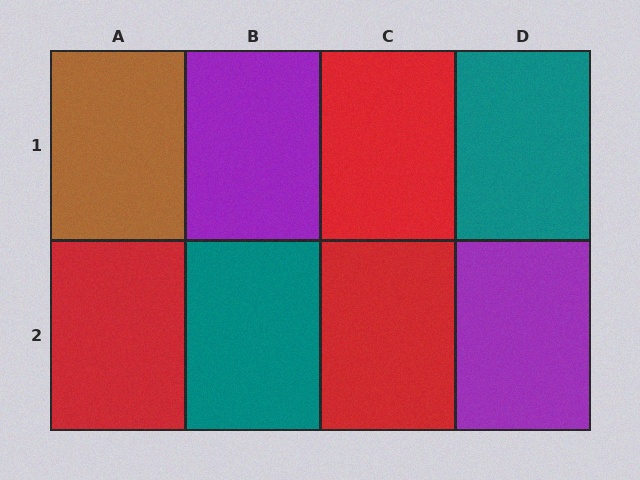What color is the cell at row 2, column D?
Purple.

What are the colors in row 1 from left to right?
Brown, purple, red, teal.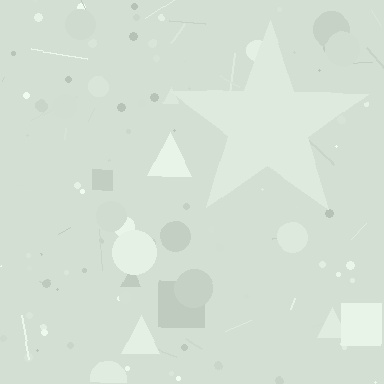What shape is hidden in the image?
A star is hidden in the image.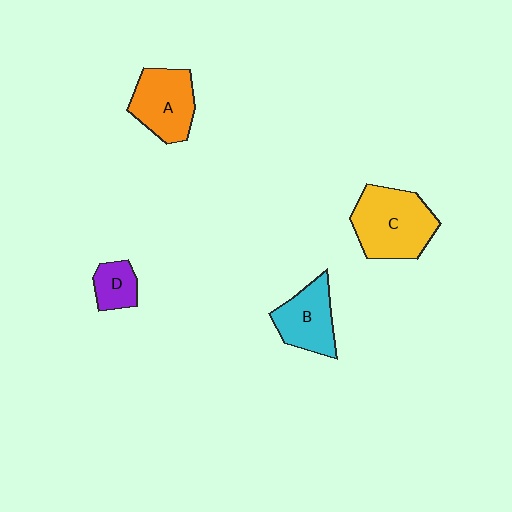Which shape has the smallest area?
Shape D (purple).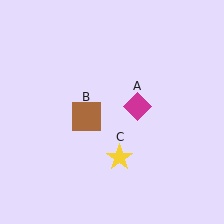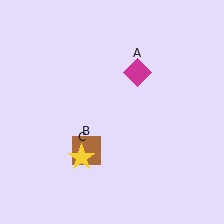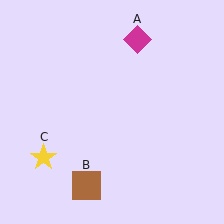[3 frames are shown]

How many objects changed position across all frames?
3 objects changed position: magenta diamond (object A), brown square (object B), yellow star (object C).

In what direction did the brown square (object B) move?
The brown square (object B) moved down.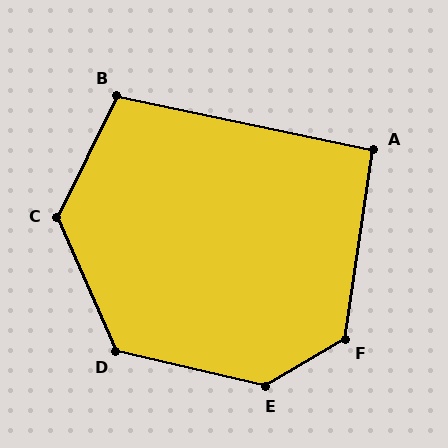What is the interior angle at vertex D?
Approximately 127 degrees (obtuse).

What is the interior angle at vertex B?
Approximately 104 degrees (obtuse).